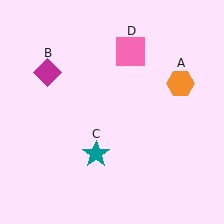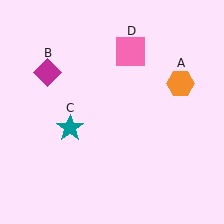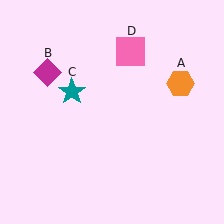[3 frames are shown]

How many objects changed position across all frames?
1 object changed position: teal star (object C).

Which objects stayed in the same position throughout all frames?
Orange hexagon (object A) and magenta diamond (object B) and pink square (object D) remained stationary.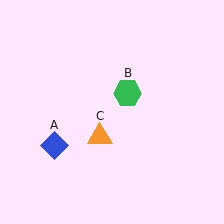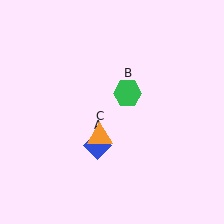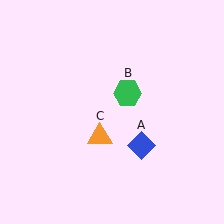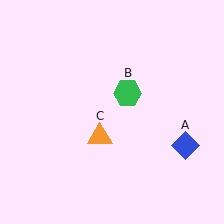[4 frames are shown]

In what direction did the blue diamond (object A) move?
The blue diamond (object A) moved right.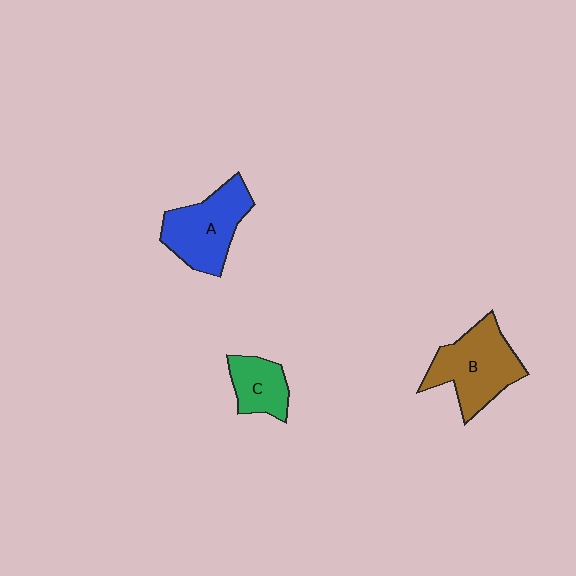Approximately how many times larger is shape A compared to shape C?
Approximately 1.7 times.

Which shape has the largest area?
Shape B (brown).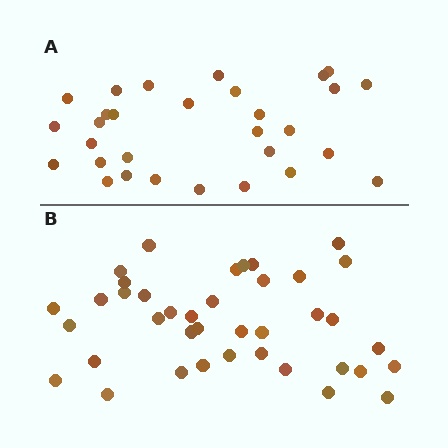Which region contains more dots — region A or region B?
Region B (the bottom region) has more dots.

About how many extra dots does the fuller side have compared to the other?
Region B has roughly 8 or so more dots than region A.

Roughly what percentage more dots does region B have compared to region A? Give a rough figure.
About 30% more.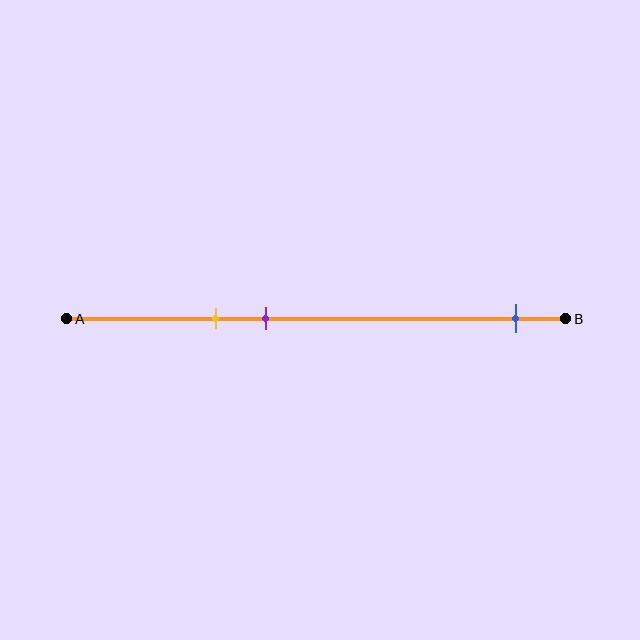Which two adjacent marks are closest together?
The yellow and purple marks are the closest adjacent pair.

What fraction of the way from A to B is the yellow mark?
The yellow mark is approximately 30% (0.3) of the way from A to B.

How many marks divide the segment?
There are 3 marks dividing the segment.